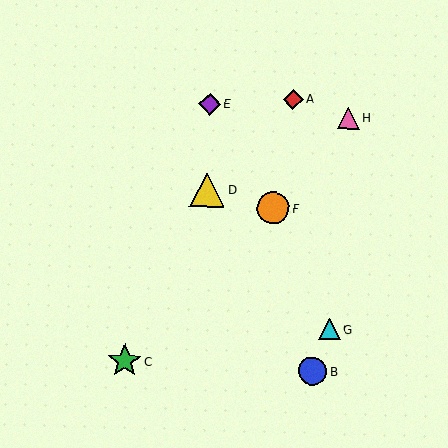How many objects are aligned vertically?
2 objects (D, E) are aligned vertically.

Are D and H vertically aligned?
No, D is at x≈207 and H is at x≈348.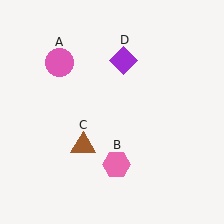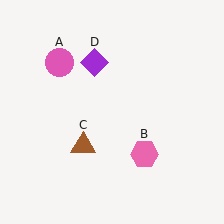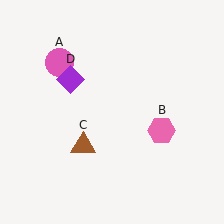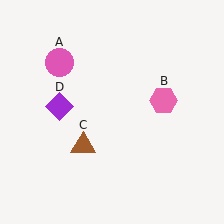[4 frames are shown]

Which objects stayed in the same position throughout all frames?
Pink circle (object A) and brown triangle (object C) remained stationary.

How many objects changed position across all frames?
2 objects changed position: pink hexagon (object B), purple diamond (object D).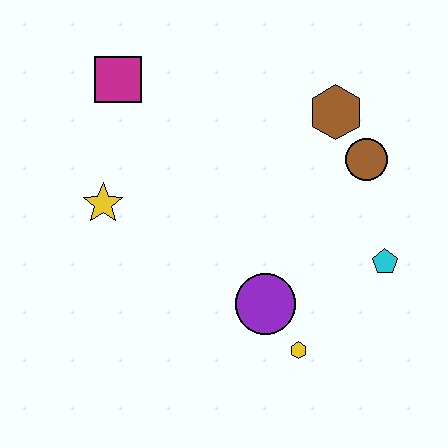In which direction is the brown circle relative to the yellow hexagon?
The brown circle is above the yellow hexagon.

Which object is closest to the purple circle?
The yellow hexagon is closest to the purple circle.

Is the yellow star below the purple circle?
No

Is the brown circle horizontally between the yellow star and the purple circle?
No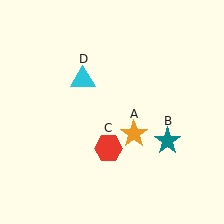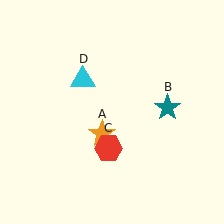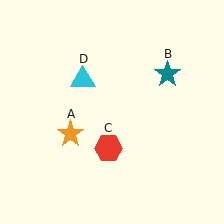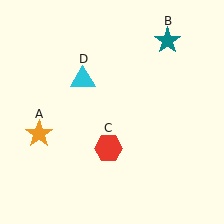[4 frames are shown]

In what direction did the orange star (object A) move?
The orange star (object A) moved left.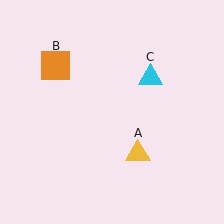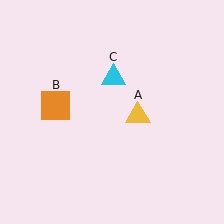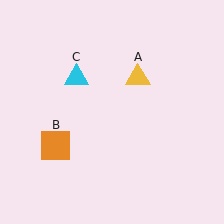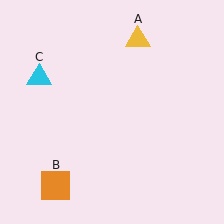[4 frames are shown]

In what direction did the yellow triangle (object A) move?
The yellow triangle (object A) moved up.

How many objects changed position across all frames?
3 objects changed position: yellow triangle (object A), orange square (object B), cyan triangle (object C).